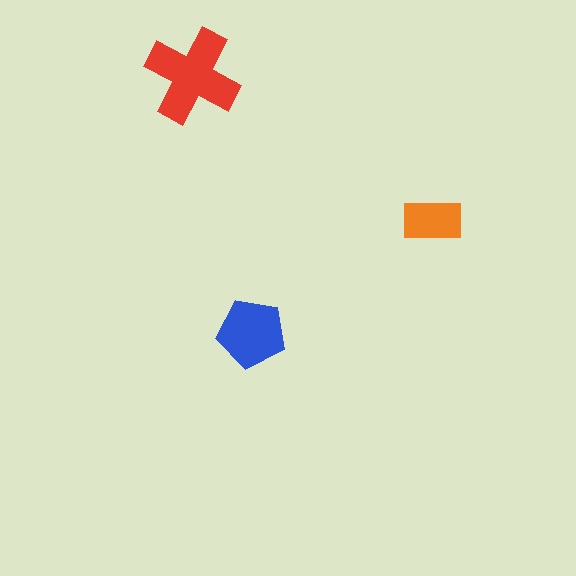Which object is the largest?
The red cross.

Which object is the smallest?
The orange rectangle.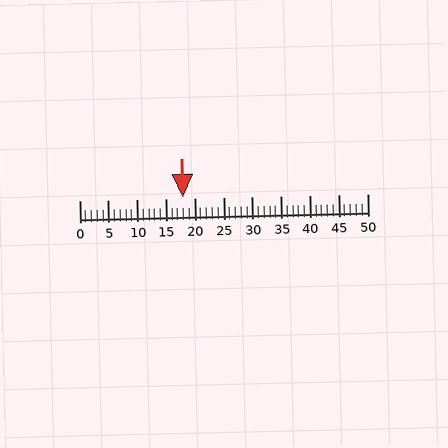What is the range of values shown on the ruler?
The ruler shows values from 0 to 50.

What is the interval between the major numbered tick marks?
The major tick marks are spaced 5 units apart.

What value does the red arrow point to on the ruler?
The red arrow points to approximately 18.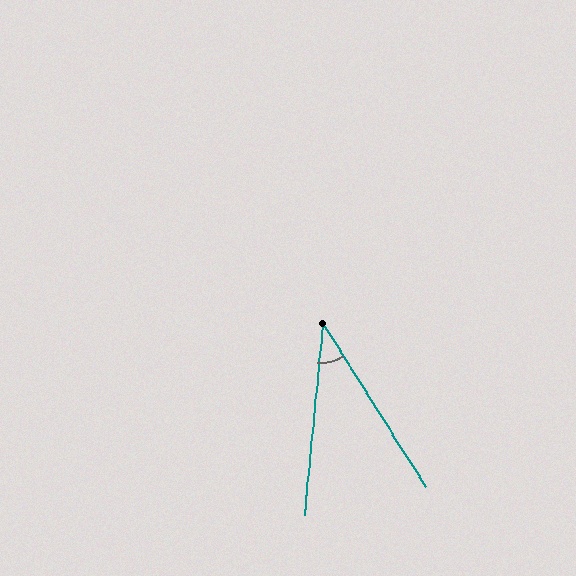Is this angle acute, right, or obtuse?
It is acute.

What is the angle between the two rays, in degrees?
Approximately 38 degrees.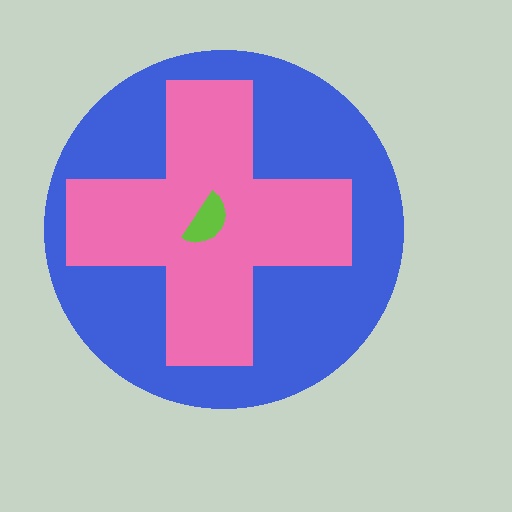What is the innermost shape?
The lime semicircle.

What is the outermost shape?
The blue circle.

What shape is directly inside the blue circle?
The pink cross.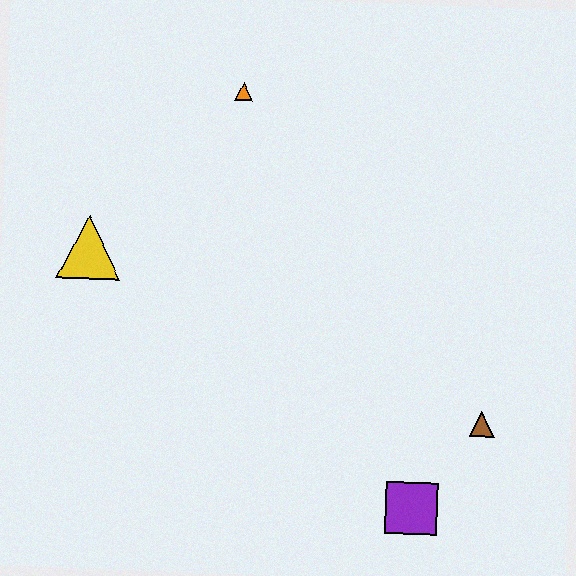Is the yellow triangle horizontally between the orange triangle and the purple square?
No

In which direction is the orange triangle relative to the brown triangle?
The orange triangle is above the brown triangle.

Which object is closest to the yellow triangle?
The orange triangle is closest to the yellow triangle.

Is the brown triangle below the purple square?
No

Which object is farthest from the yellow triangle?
The brown triangle is farthest from the yellow triangle.